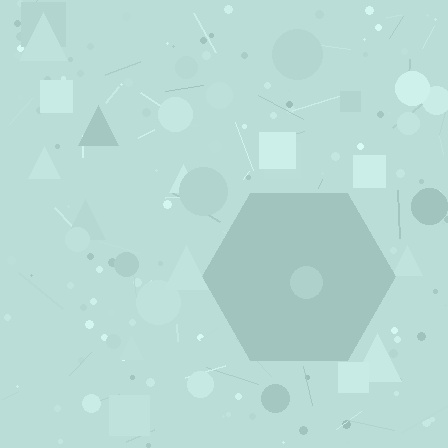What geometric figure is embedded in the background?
A hexagon is embedded in the background.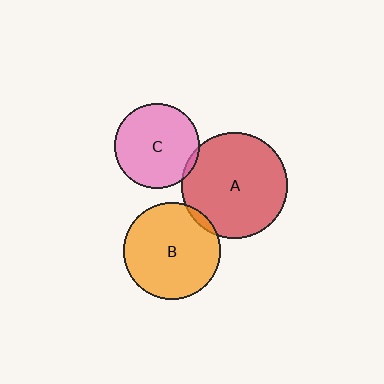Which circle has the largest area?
Circle A (red).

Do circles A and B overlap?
Yes.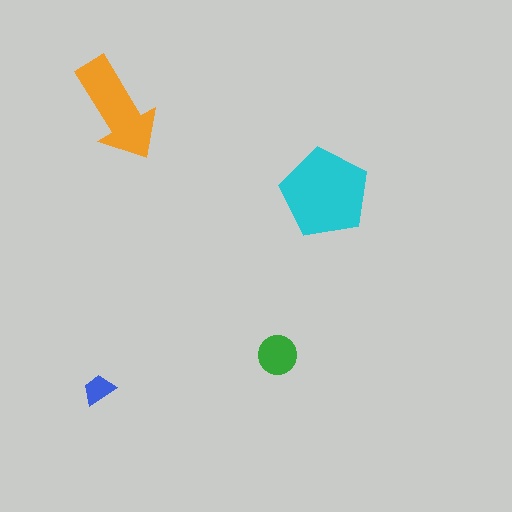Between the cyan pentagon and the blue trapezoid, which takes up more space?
The cyan pentagon.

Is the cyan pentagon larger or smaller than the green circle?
Larger.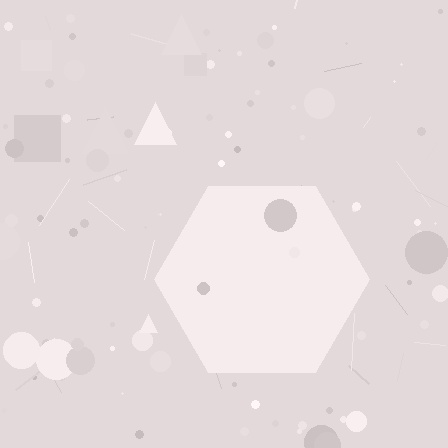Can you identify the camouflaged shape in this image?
The camouflaged shape is a hexagon.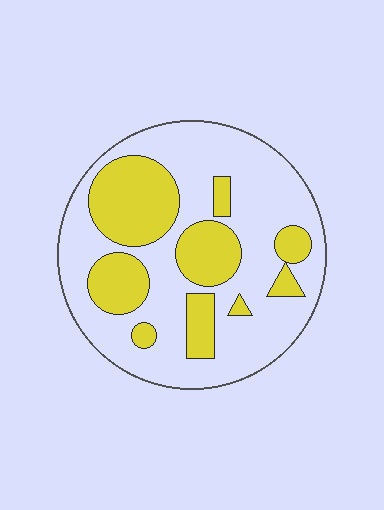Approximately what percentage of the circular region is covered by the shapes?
Approximately 35%.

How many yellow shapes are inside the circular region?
9.